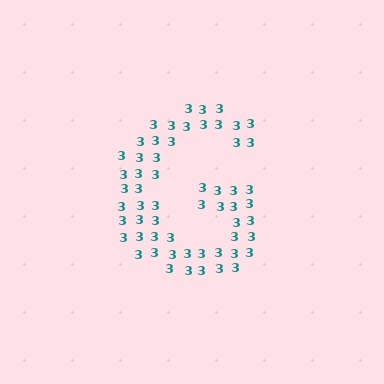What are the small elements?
The small elements are digit 3's.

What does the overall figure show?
The overall figure shows the letter G.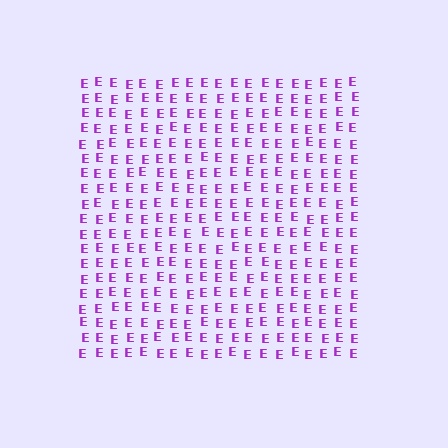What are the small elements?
The small elements are letter E's.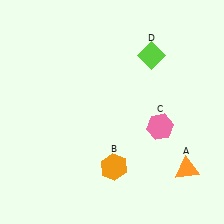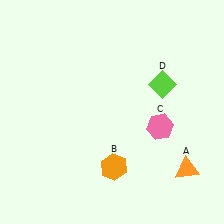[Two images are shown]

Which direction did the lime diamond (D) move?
The lime diamond (D) moved down.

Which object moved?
The lime diamond (D) moved down.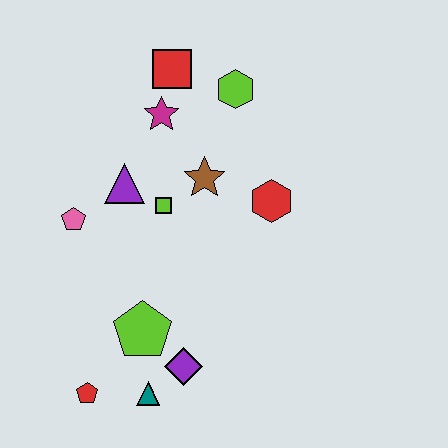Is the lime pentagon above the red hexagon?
No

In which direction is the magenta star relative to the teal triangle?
The magenta star is above the teal triangle.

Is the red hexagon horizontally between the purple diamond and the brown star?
No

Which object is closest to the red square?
The magenta star is closest to the red square.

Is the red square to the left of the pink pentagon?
No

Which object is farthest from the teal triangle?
The red square is farthest from the teal triangle.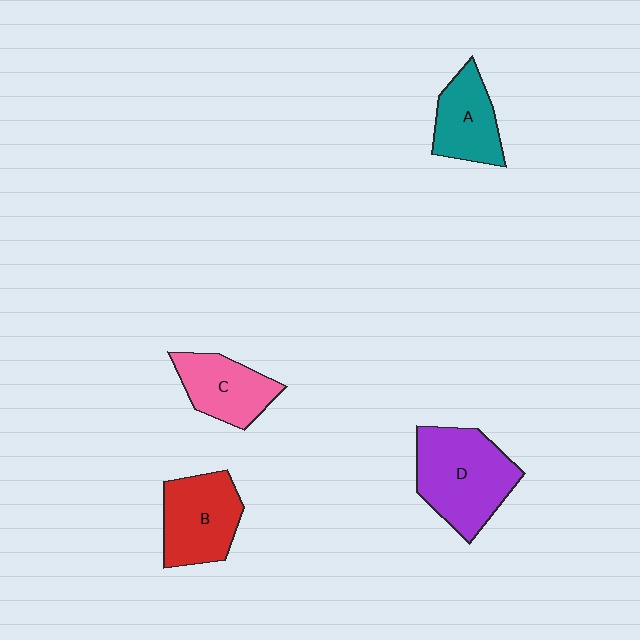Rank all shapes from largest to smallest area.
From largest to smallest: D (purple), B (red), C (pink), A (teal).